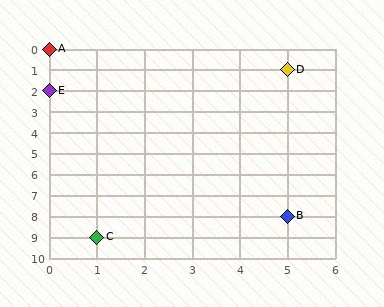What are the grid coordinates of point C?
Point C is at grid coordinates (1, 9).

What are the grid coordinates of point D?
Point D is at grid coordinates (5, 1).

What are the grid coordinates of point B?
Point B is at grid coordinates (5, 8).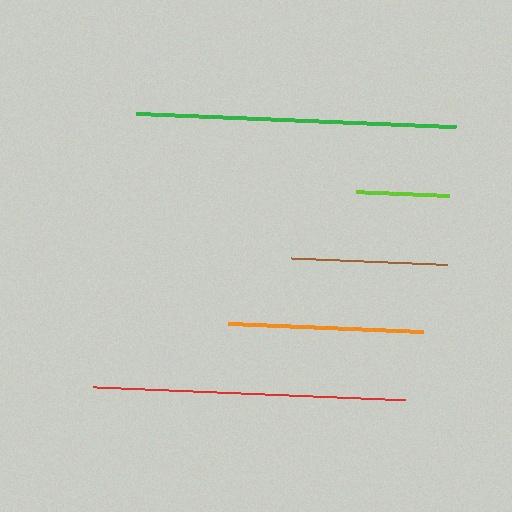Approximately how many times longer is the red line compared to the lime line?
The red line is approximately 3.4 times the length of the lime line.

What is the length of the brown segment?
The brown segment is approximately 156 pixels long.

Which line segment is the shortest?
The lime line is the shortest at approximately 93 pixels.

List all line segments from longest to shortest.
From longest to shortest: green, red, orange, brown, lime.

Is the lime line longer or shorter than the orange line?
The orange line is longer than the lime line.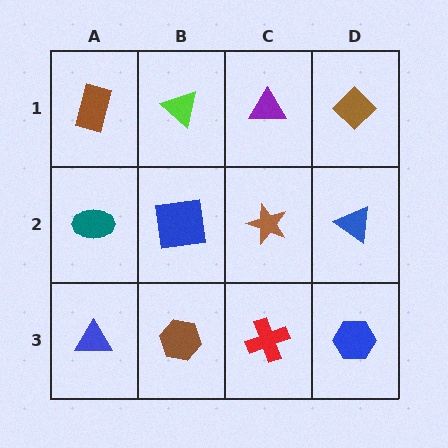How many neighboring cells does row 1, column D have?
2.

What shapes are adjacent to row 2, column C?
A purple triangle (row 1, column C), a red cross (row 3, column C), a blue square (row 2, column B), a blue triangle (row 2, column D).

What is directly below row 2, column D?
A blue hexagon.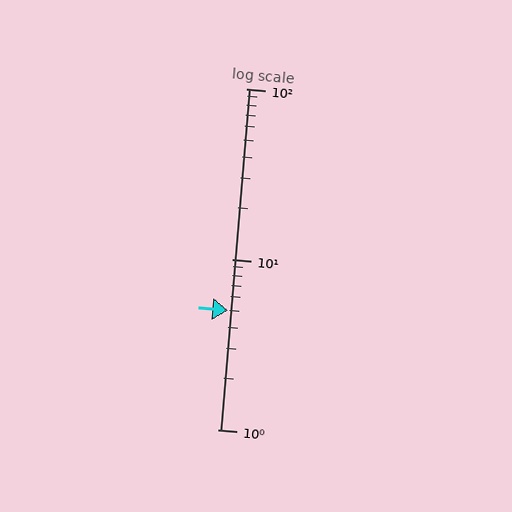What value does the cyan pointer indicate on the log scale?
The pointer indicates approximately 5.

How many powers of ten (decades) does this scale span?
The scale spans 2 decades, from 1 to 100.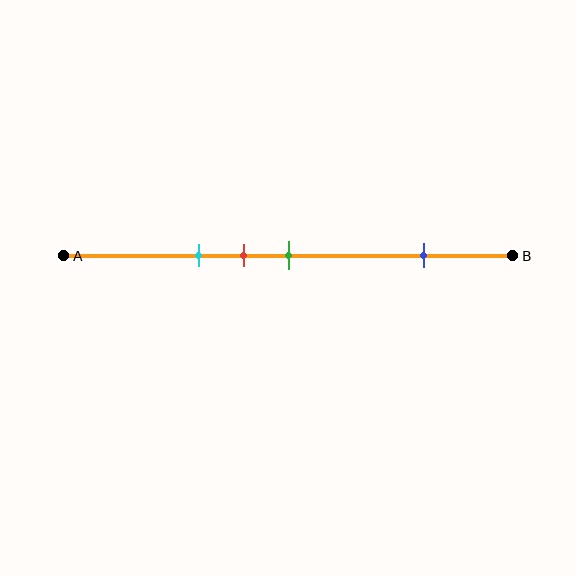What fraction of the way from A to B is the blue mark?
The blue mark is approximately 80% (0.8) of the way from A to B.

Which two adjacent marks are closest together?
The red and green marks are the closest adjacent pair.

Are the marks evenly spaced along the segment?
No, the marks are not evenly spaced.